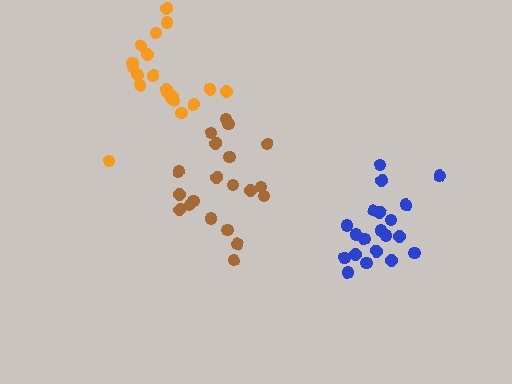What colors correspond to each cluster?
The clusters are colored: blue, orange, brown.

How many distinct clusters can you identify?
There are 3 distinct clusters.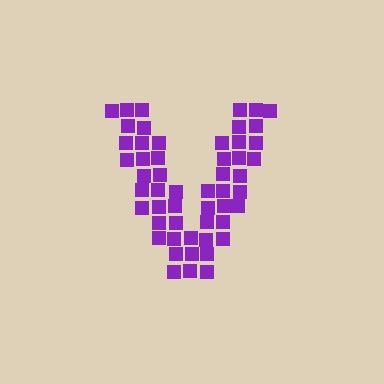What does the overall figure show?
The overall figure shows the letter V.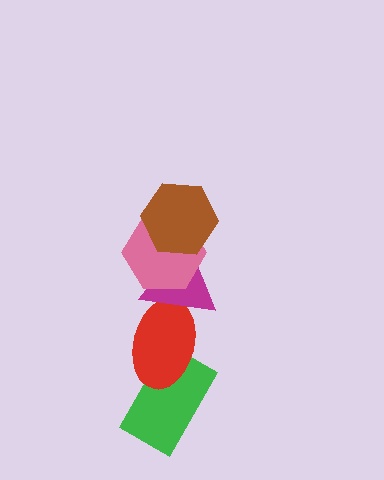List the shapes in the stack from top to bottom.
From top to bottom: the brown hexagon, the pink hexagon, the magenta triangle, the red ellipse, the green rectangle.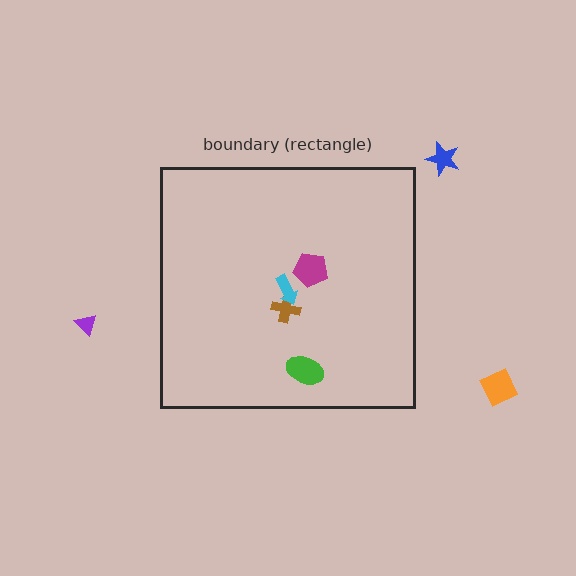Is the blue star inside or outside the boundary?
Outside.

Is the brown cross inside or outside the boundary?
Inside.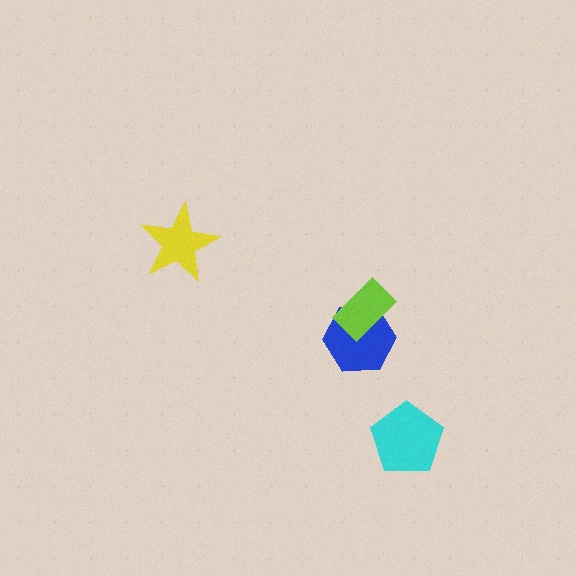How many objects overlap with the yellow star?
0 objects overlap with the yellow star.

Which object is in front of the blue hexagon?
The lime rectangle is in front of the blue hexagon.